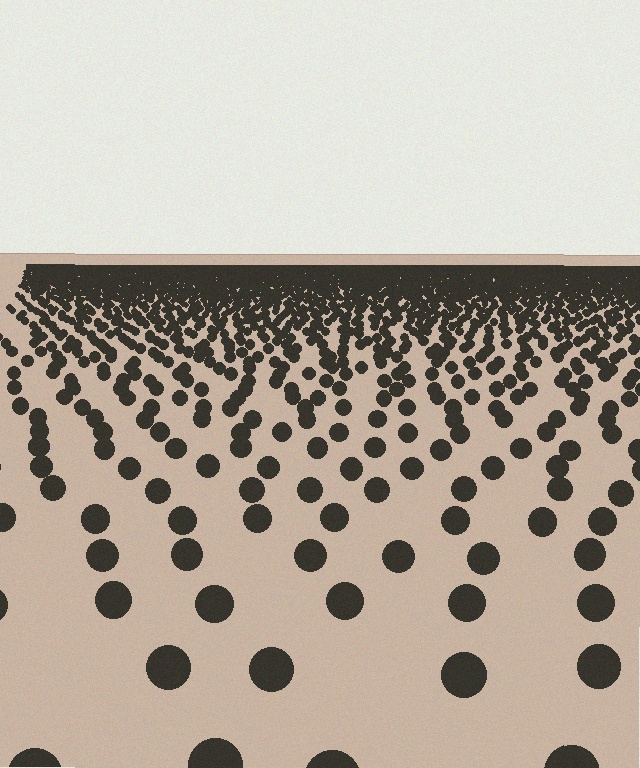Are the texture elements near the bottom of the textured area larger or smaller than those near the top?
Larger. Near the bottom, elements are closer to the viewer and appear at a bigger on-screen size.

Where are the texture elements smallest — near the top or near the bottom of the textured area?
Near the top.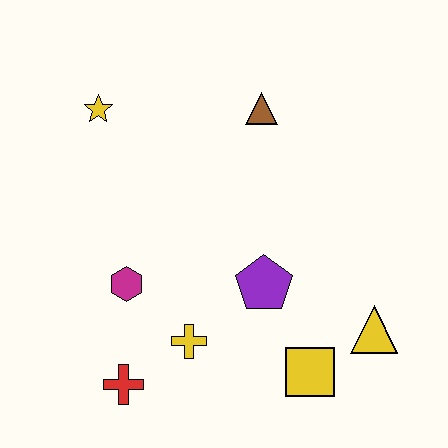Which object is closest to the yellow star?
The brown triangle is closest to the yellow star.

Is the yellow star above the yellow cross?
Yes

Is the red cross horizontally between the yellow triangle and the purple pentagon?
No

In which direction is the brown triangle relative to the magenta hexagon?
The brown triangle is above the magenta hexagon.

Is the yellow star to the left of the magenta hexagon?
Yes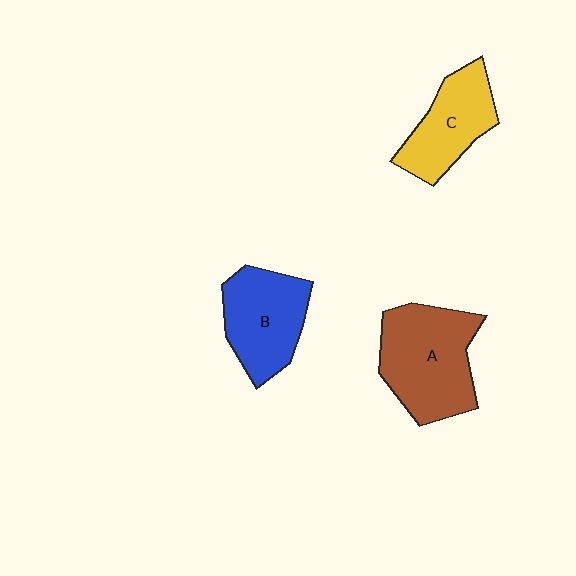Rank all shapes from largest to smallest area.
From largest to smallest: A (brown), B (blue), C (yellow).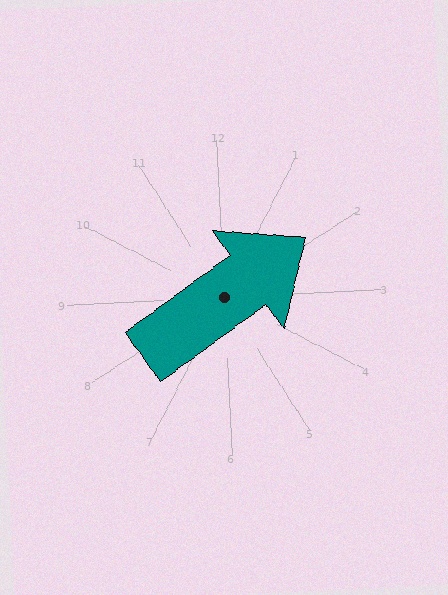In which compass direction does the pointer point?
Northeast.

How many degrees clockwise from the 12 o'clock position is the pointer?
Approximately 57 degrees.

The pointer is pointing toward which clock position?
Roughly 2 o'clock.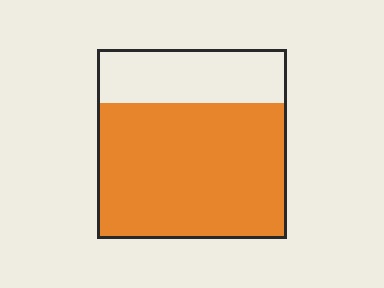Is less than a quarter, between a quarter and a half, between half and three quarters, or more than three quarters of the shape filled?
Between half and three quarters.